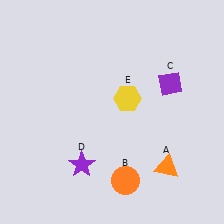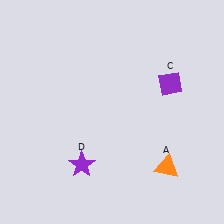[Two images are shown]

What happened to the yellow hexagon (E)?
The yellow hexagon (E) was removed in Image 2. It was in the top-right area of Image 1.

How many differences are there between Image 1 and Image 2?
There are 2 differences between the two images.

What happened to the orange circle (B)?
The orange circle (B) was removed in Image 2. It was in the bottom-right area of Image 1.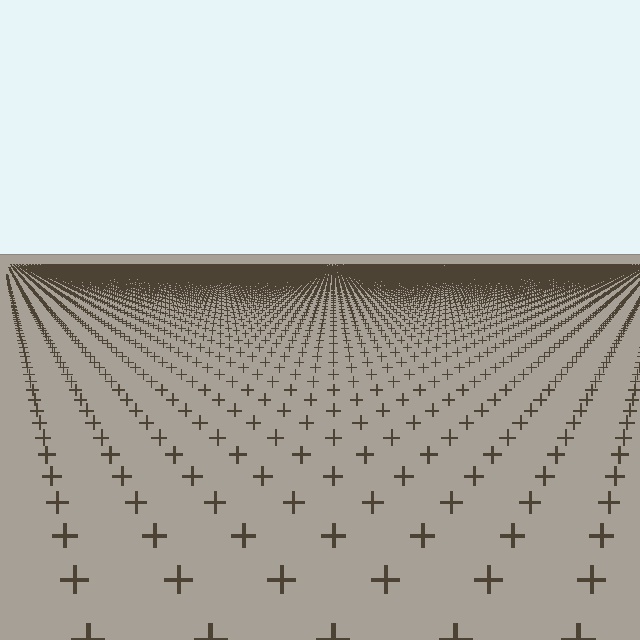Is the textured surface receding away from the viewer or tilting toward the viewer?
The surface is receding away from the viewer. Texture elements get smaller and denser toward the top.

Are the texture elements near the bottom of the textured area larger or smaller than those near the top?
Larger. Near the bottom, elements are closer to the viewer and appear at a bigger on-screen size.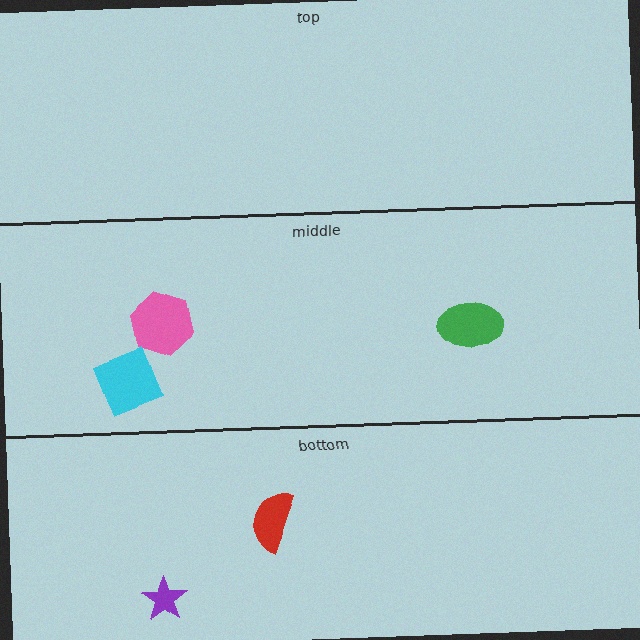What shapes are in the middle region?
The green ellipse, the pink hexagon, the cyan square.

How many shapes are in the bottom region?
2.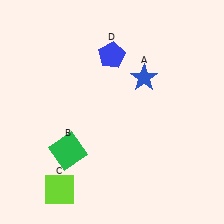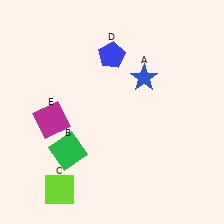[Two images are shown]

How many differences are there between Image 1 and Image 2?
There is 1 difference between the two images.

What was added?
A magenta square (E) was added in Image 2.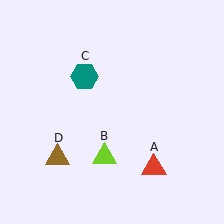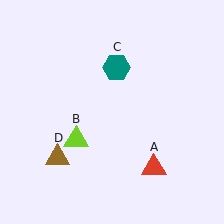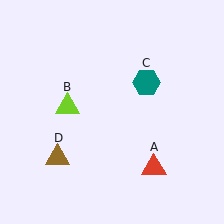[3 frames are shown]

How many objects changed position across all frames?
2 objects changed position: lime triangle (object B), teal hexagon (object C).